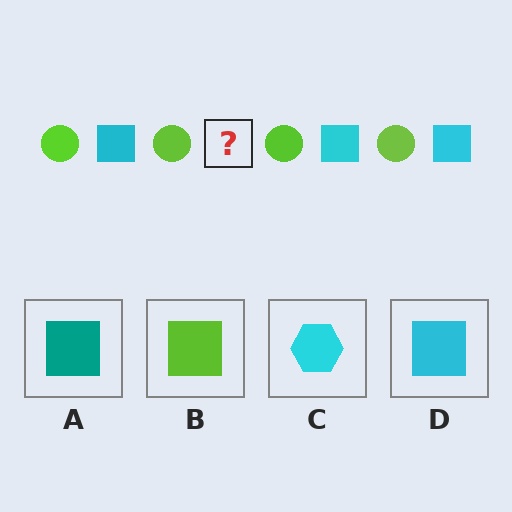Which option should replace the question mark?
Option D.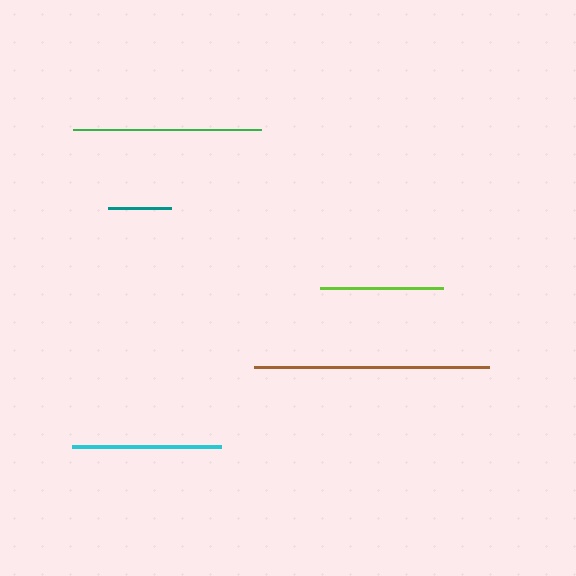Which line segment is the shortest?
The teal line is the shortest at approximately 62 pixels.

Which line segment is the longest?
The brown line is the longest at approximately 235 pixels.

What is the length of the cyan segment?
The cyan segment is approximately 149 pixels long.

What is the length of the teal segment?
The teal segment is approximately 62 pixels long.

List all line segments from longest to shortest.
From longest to shortest: brown, green, cyan, lime, teal.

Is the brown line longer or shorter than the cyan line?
The brown line is longer than the cyan line.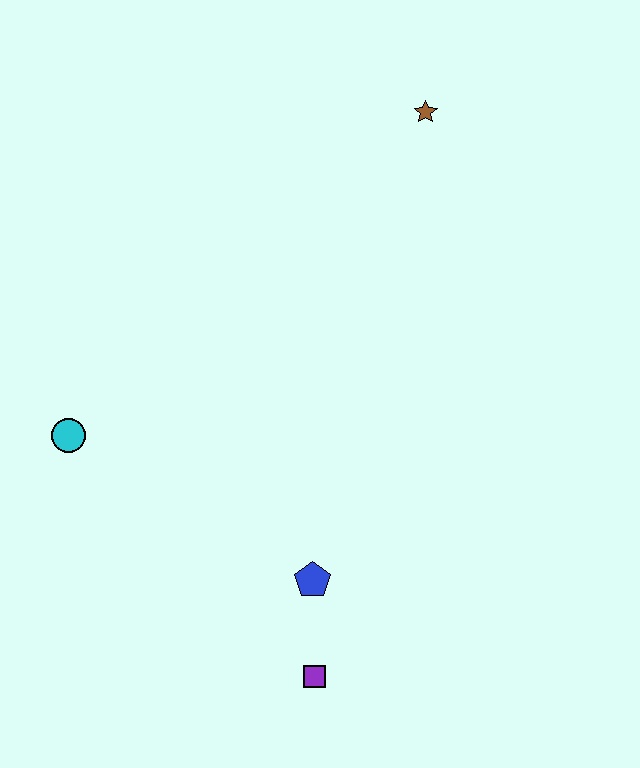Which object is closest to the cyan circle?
The blue pentagon is closest to the cyan circle.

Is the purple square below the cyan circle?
Yes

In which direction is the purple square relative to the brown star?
The purple square is below the brown star.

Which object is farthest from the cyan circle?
The brown star is farthest from the cyan circle.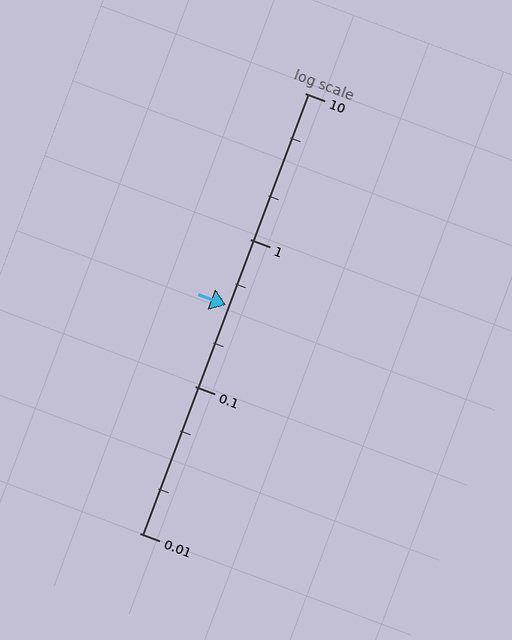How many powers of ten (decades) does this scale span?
The scale spans 3 decades, from 0.01 to 10.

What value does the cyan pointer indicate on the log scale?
The pointer indicates approximately 0.36.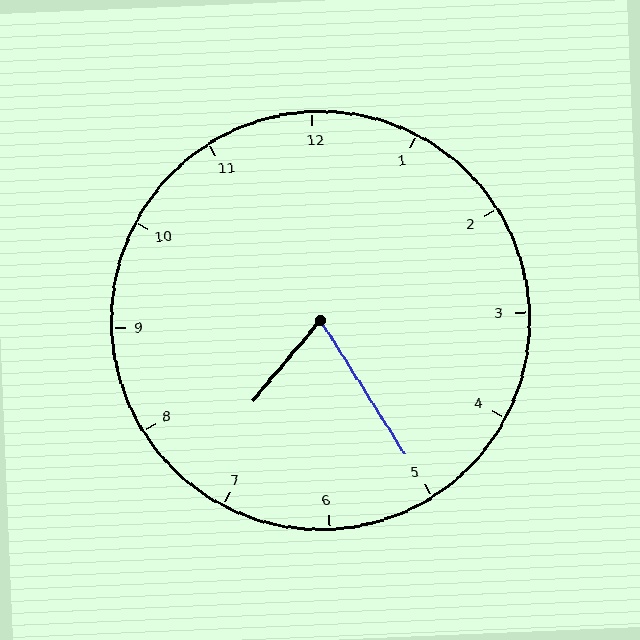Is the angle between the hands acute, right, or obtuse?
It is acute.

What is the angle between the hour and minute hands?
Approximately 72 degrees.